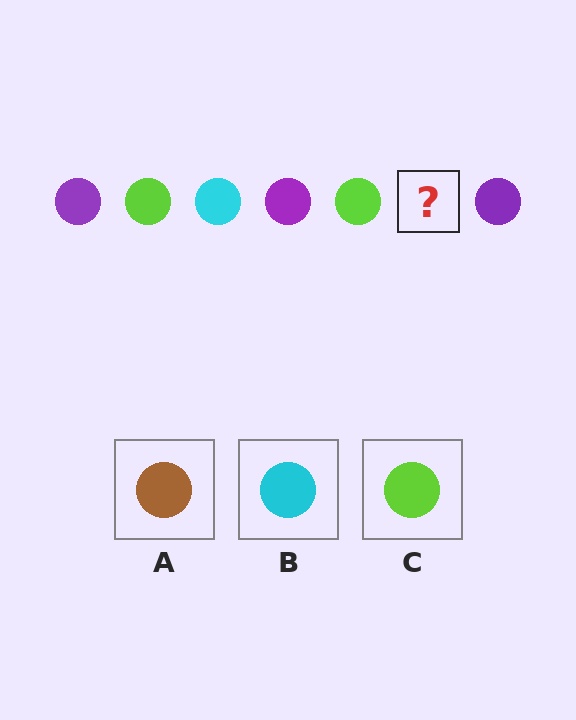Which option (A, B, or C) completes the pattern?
B.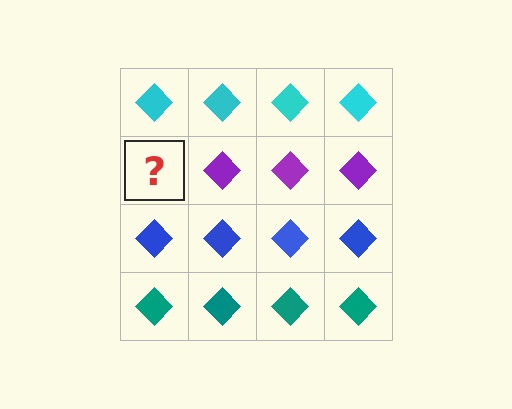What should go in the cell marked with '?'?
The missing cell should contain a purple diamond.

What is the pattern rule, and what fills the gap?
The rule is that each row has a consistent color. The gap should be filled with a purple diamond.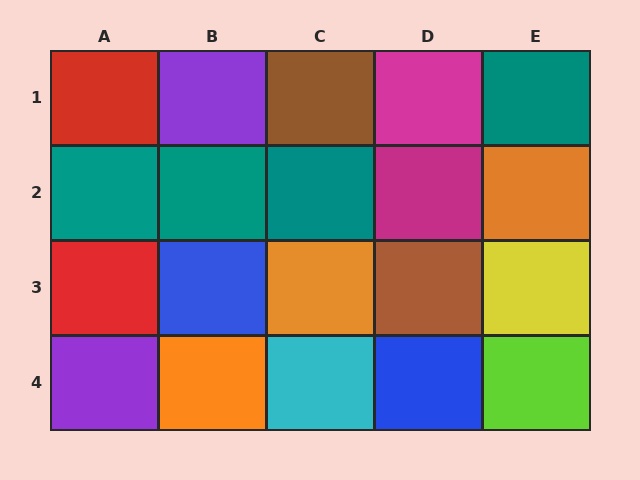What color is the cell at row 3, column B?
Blue.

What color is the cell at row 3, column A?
Red.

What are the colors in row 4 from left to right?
Purple, orange, cyan, blue, lime.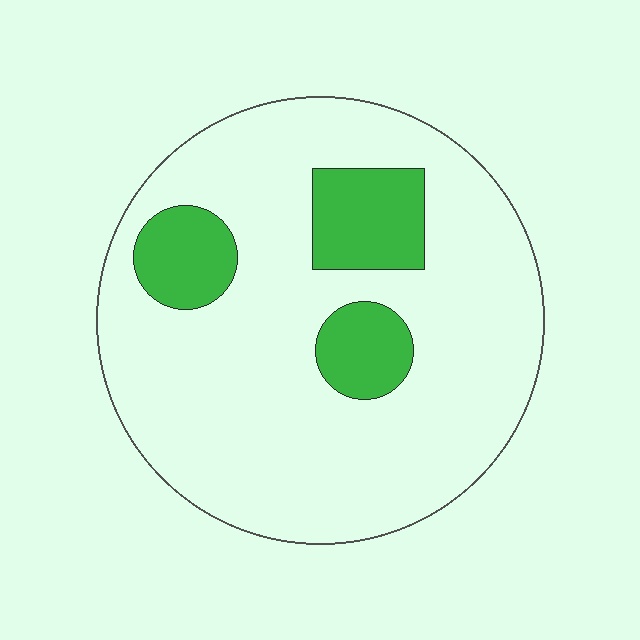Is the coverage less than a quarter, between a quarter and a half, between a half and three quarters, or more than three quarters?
Less than a quarter.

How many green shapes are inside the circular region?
3.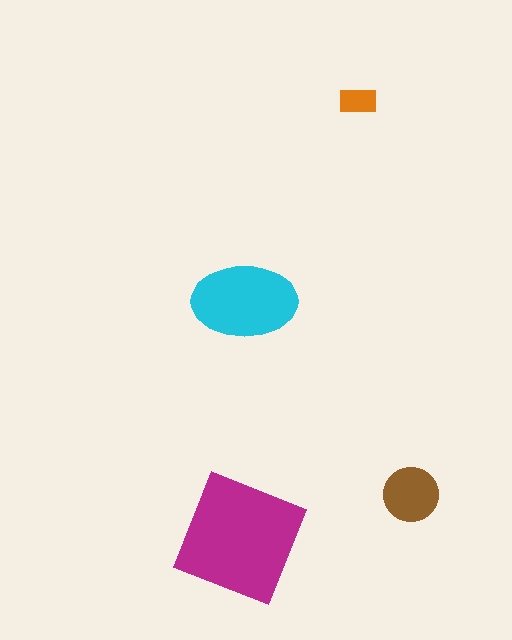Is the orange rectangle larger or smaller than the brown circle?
Smaller.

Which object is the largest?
The magenta square.